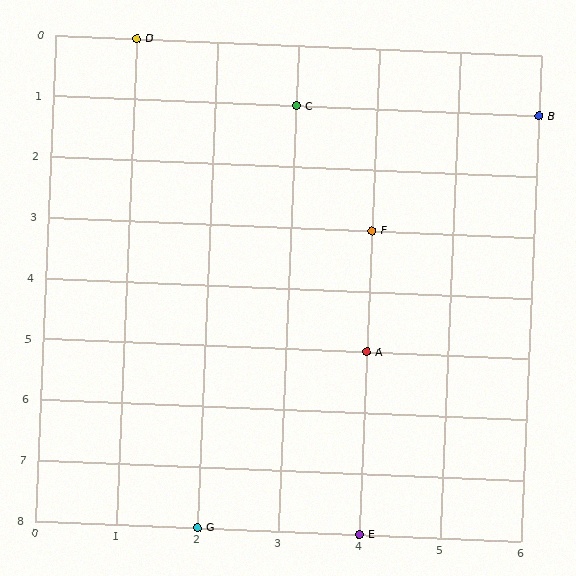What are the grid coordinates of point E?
Point E is at grid coordinates (4, 8).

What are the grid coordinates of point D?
Point D is at grid coordinates (1, 0).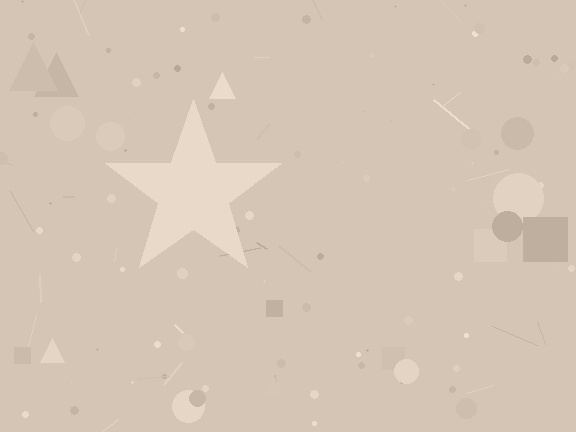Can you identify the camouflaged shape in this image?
The camouflaged shape is a star.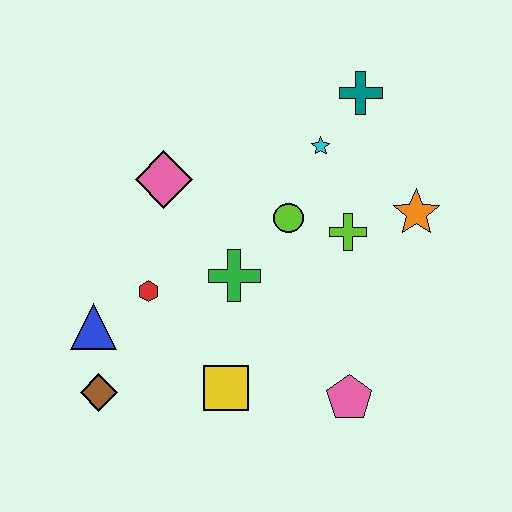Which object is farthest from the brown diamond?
The teal cross is farthest from the brown diamond.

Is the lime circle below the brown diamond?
No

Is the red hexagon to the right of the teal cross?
No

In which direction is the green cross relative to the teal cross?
The green cross is below the teal cross.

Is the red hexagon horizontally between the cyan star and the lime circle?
No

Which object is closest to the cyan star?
The teal cross is closest to the cyan star.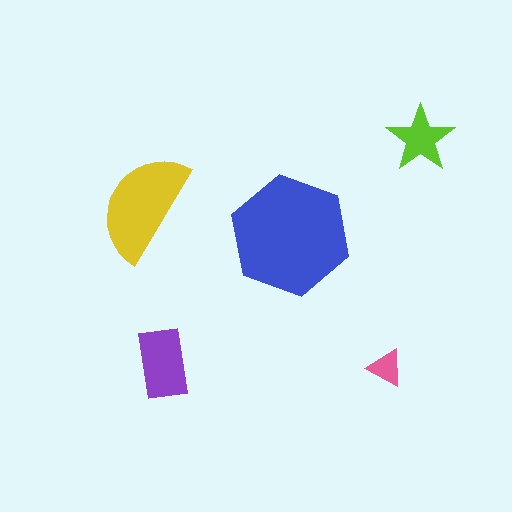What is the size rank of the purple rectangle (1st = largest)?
3rd.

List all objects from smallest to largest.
The pink triangle, the lime star, the purple rectangle, the yellow semicircle, the blue hexagon.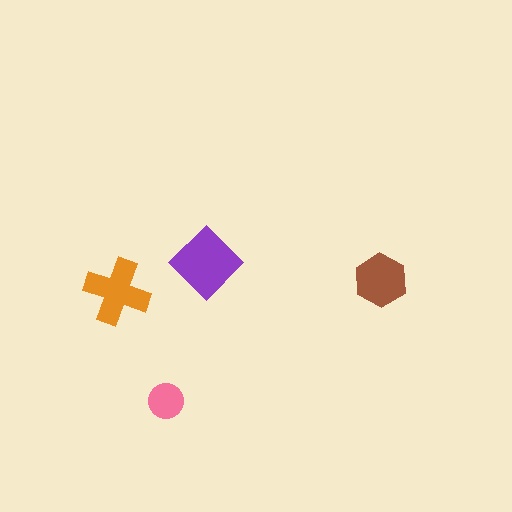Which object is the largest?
The purple diamond.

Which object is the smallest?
The pink circle.